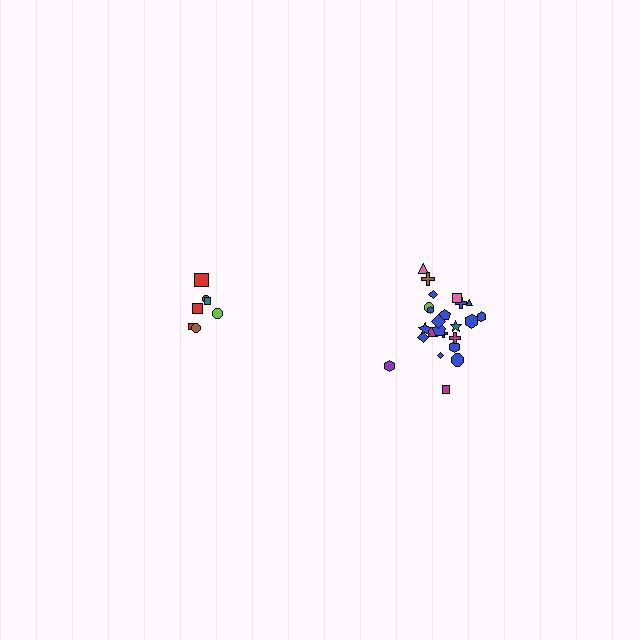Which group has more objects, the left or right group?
The right group.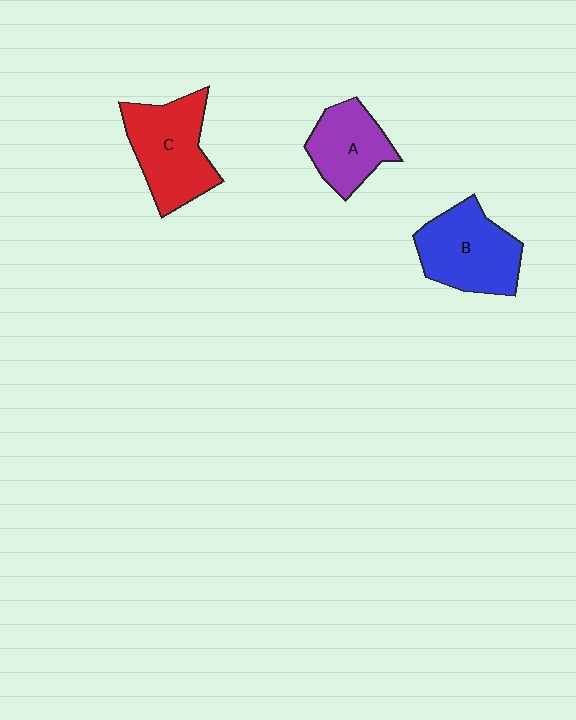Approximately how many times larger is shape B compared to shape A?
Approximately 1.3 times.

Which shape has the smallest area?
Shape A (purple).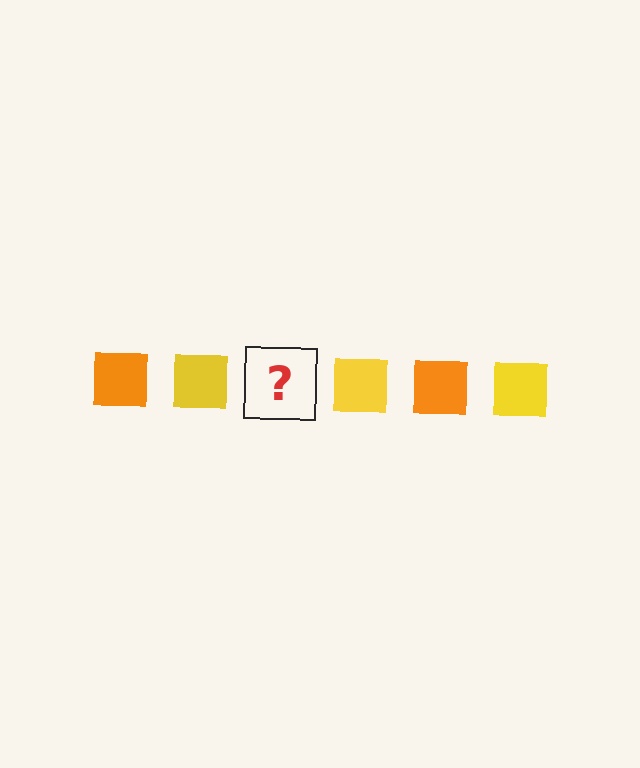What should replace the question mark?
The question mark should be replaced with an orange square.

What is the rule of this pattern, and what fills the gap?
The rule is that the pattern cycles through orange, yellow squares. The gap should be filled with an orange square.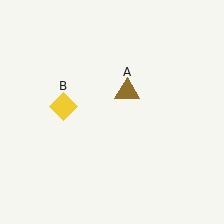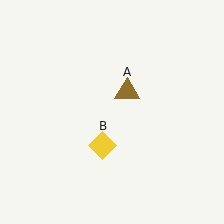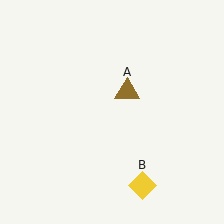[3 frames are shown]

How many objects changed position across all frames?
1 object changed position: yellow diamond (object B).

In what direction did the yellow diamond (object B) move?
The yellow diamond (object B) moved down and to the right.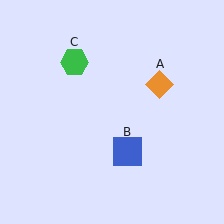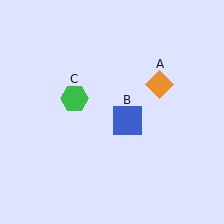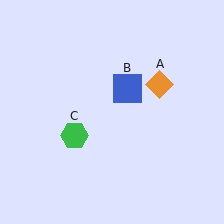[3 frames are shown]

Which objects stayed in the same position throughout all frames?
Orange diamond (object A) remained stationary.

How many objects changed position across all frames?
2 objects changed position: blue square (object B), green hexagon (object C).